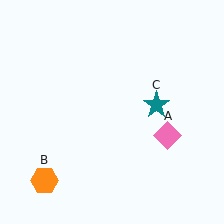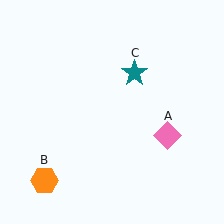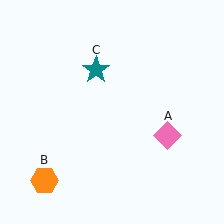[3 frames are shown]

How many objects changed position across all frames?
1 object changed position: teal star (object C).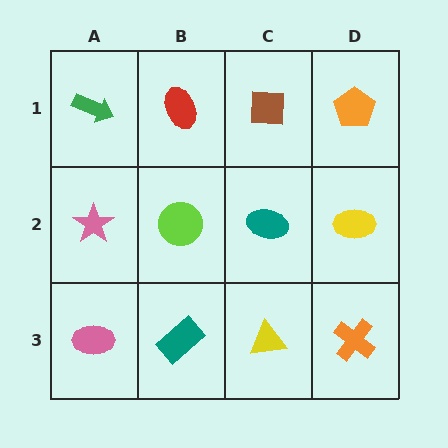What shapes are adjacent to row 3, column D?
A yellow ellipse (row 2, column D), a yellow triangle (row 3, column C).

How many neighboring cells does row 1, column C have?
3.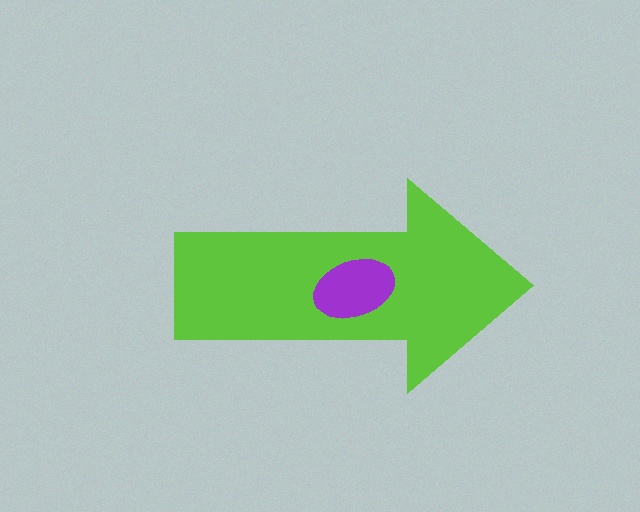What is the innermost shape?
The purple ellipse.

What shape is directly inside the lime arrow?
The purple ellipse.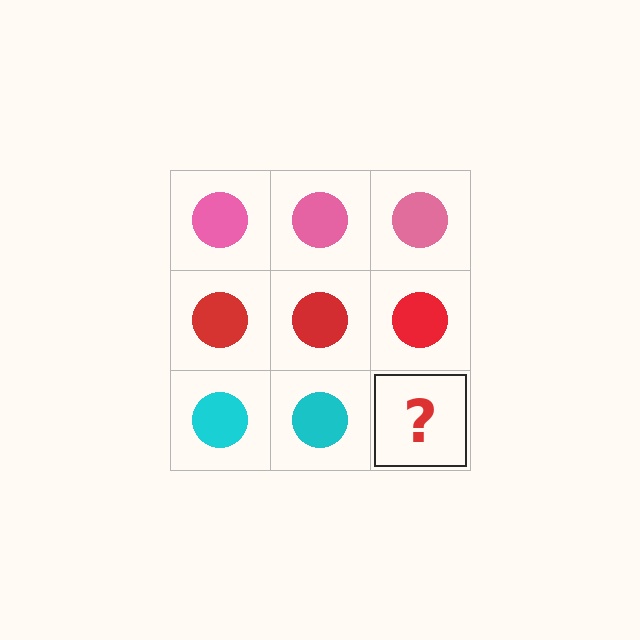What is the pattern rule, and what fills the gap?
The rule is that each row has a consistent color. The gap should be filled with a cyan circle.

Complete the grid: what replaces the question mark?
The question mark should be replaced with a cyan circle.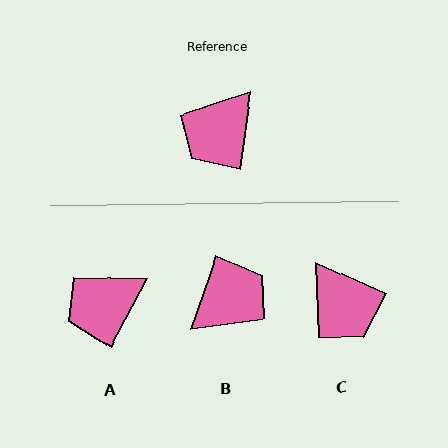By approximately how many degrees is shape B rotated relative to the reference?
Approximately 169 degrees counter-clockwise.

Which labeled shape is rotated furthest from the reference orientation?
B, about 169 degrees away.